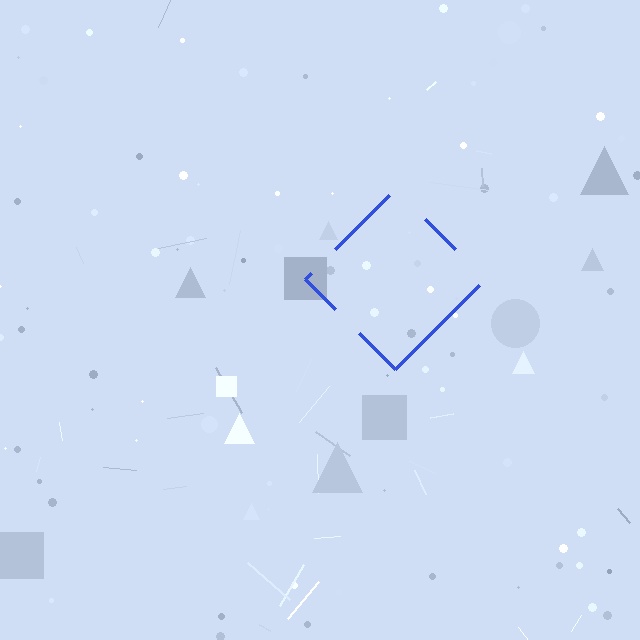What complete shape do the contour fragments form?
The contour fragments form a diamond.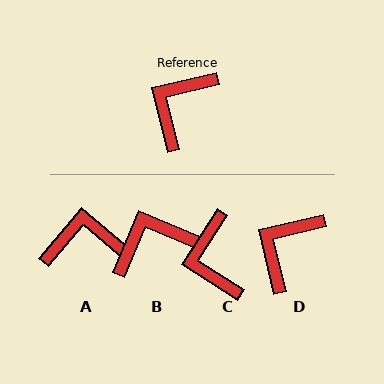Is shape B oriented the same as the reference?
No, it is off by about 36 degrees.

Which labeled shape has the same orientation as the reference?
D.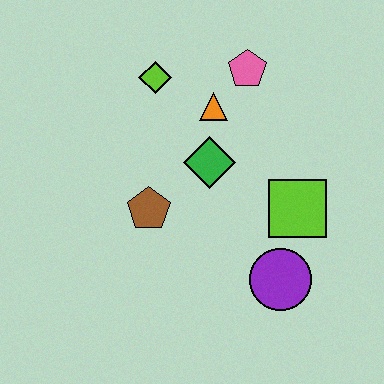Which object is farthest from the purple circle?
The lime diamond is farthest from the purple circle.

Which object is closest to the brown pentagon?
The green diamond is closest to the brown pentagon.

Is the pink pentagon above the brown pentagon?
Yes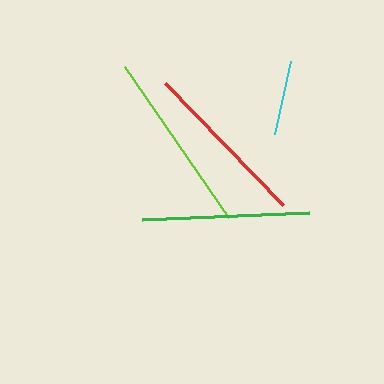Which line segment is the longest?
The lime line is the longest at approximately 184 pixels.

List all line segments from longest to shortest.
From longest to shortest: lime, red, green, cyan.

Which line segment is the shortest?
The cyan line is the shortest at approximately 74 pixels.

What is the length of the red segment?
The red segment is approximately 170 pixels long.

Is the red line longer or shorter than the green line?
The red line is longer than the green line.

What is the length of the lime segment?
The lime segment is approximately 184 pixels long.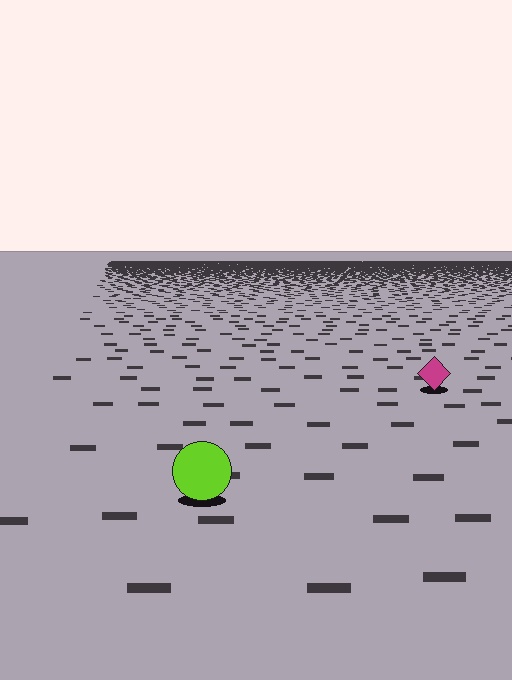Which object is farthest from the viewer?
The magenta diamond is farthest from the viewer. It appears smaller and the ground texture around it is denser.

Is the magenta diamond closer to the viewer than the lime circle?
No. The lime circle is closer — you can tell from the texture gradient: the ground texture is coarser near it.